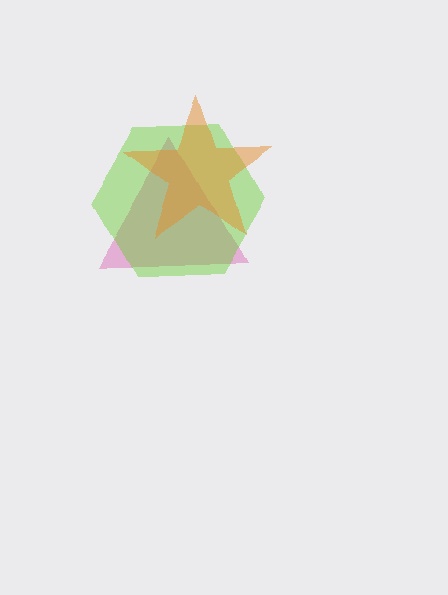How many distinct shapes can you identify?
There are 3 distinct shapes: a pink triangle, a lime hexagon, an orange star.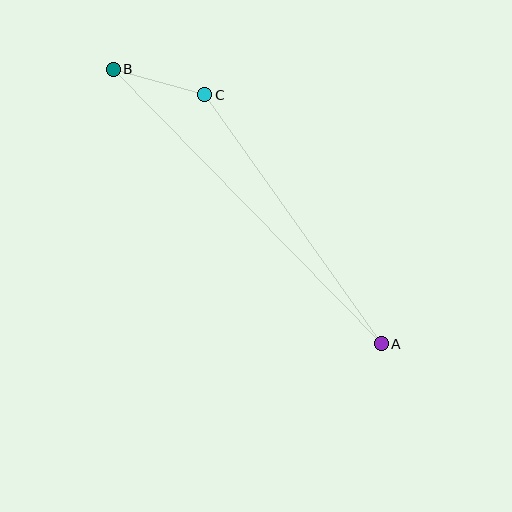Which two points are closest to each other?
Points B and C are closest to each other.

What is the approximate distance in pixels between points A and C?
The distance between A and C is approximately 305 pixels.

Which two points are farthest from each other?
Points A and B are farthest from each other.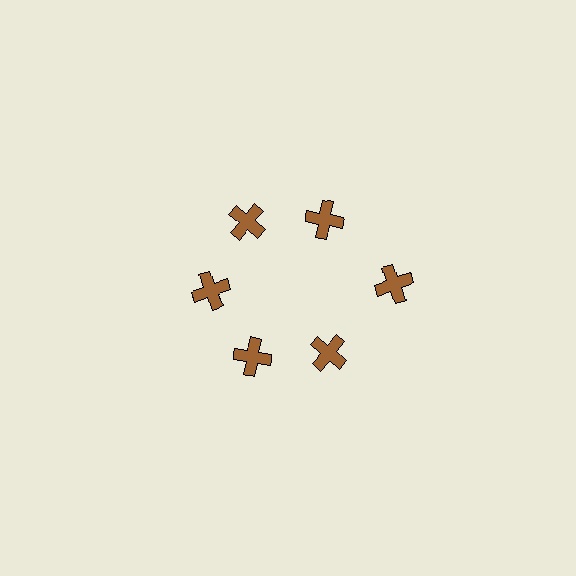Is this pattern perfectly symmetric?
No. The 6 brown crosses are arranged in a ring, but one element near the 3 o'clock position is pushed outward from the center, breaking the 6-fold rotational symmetry.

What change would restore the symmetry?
The symmetry would be restored by moving it inward, back onto the ring so that all 6 crosses sit at equal angles and equal distance from the center.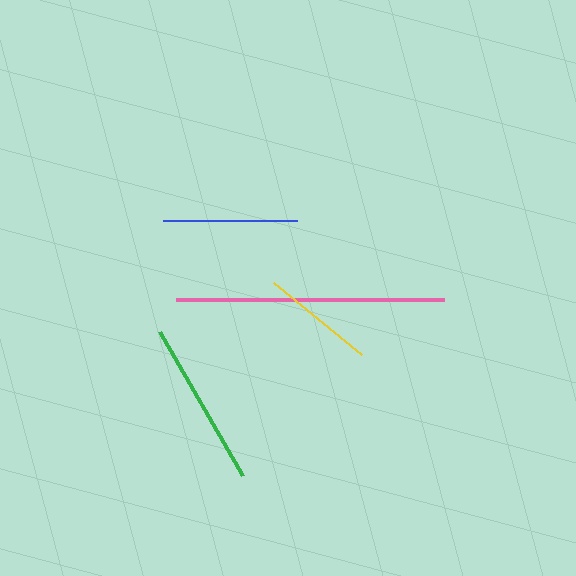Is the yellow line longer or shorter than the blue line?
The blue line is longer than the yellow line.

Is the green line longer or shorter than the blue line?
The green line is longer than the blue line.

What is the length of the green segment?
The green segment is approximately 166 pixels long.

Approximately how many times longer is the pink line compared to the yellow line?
The pink line is approximately 2.3 times the length of the yellow line.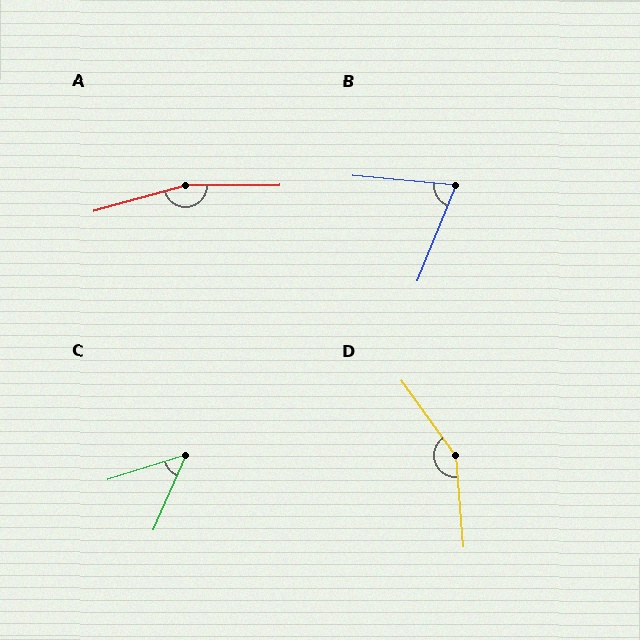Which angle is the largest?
A, at approximately 165 degrees.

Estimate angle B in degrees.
Approximately 74 degrees.